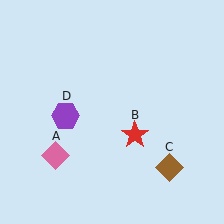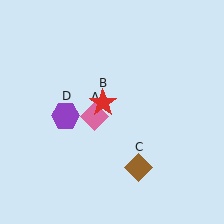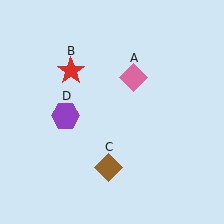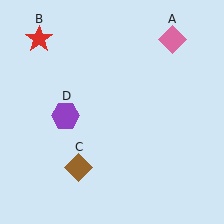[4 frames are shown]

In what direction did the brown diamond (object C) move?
The brown diamond (object C) moved left.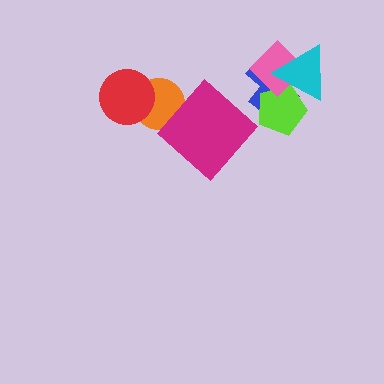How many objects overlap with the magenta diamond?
0 objects overlap with the magenta diamond.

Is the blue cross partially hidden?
Yes, it is partially covered by another shape.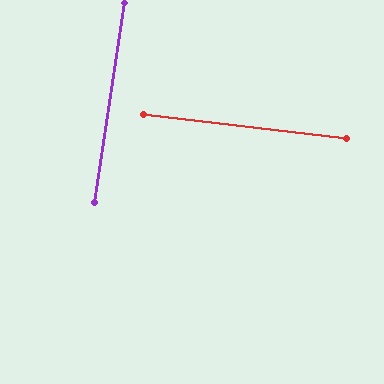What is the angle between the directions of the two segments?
Approximately 88 degrees.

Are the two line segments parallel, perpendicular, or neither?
Perpendicular — they meet at approximately 88°.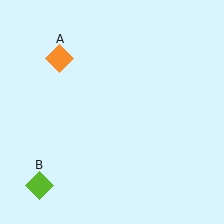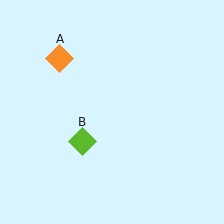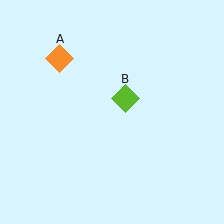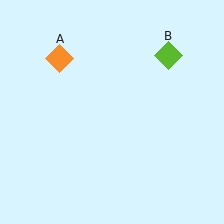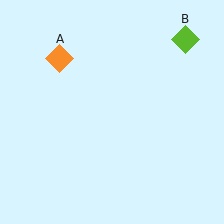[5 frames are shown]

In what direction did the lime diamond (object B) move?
The lime diamond (object B) moved up and to the right.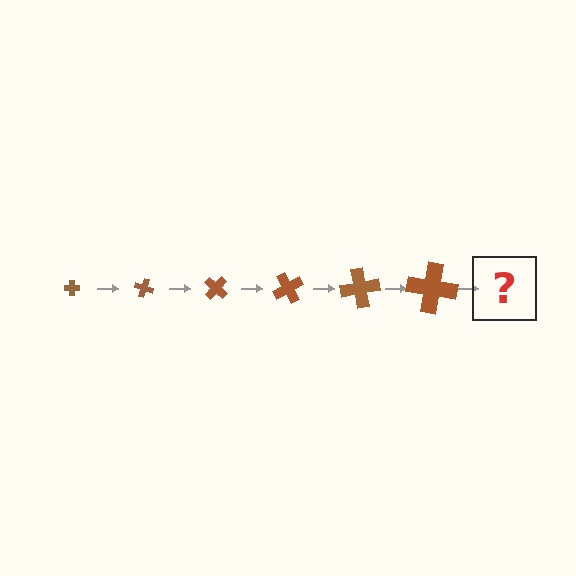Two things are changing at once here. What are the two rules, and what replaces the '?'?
The two rules are that the cross grows larger each step and it rotates 20 degrees each step. The '?' should be a cross, larger than the previous one and rotated 120 degrees from the start.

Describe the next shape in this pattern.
It should be a cross, larger than the previous one and rotated 120 degrees from the start.